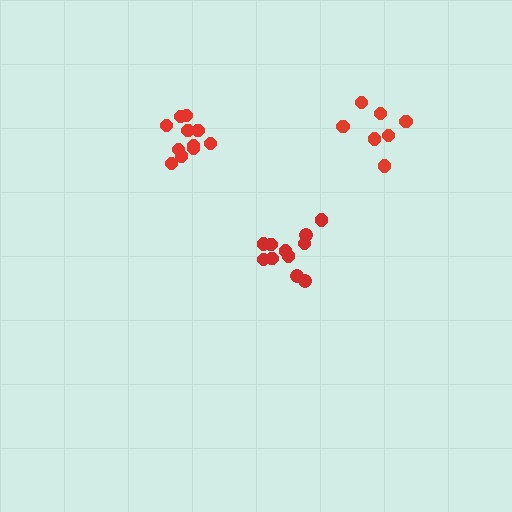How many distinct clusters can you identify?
There are 3 distinct clusters.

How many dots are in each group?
Group 1: 11 dots, Group 2: 11 dots, Group 3: 7 dots (29 total).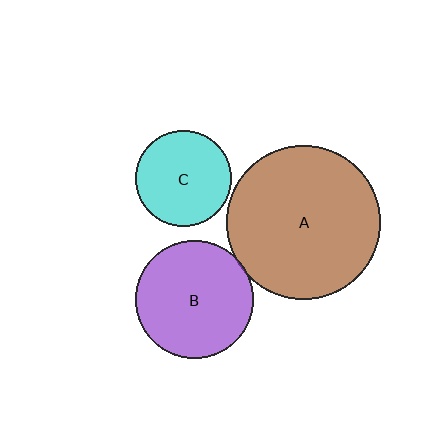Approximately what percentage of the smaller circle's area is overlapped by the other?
Approximately 5%.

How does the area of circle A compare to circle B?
Approximately 1.7 times.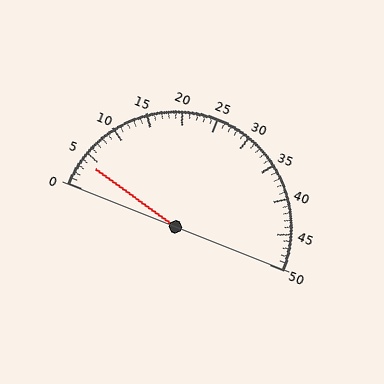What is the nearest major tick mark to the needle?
The nearest major tick mark is 5.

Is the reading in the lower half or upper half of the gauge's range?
The reading is in the lower half of the range (0 to 50).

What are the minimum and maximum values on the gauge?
The gauge ranges from 0 to 50.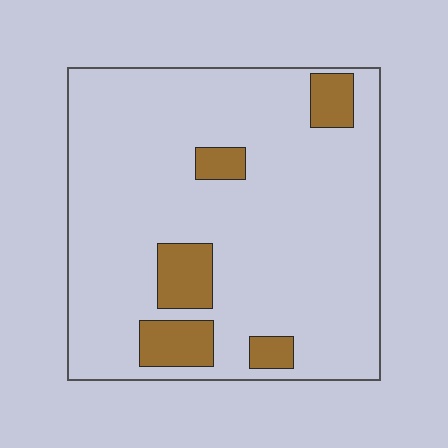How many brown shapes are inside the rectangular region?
5.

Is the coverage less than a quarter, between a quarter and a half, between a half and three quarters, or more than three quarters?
Less than a quarter.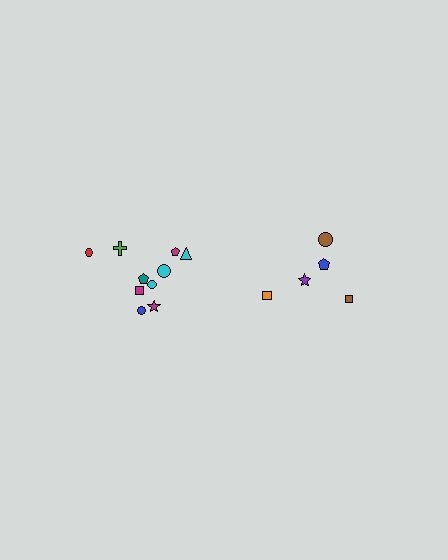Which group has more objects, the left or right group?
The left group.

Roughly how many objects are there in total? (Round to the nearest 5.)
Roughly 15 objects in total.